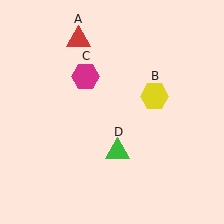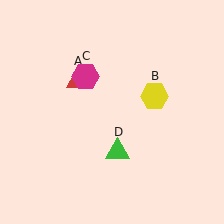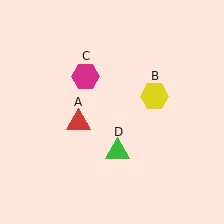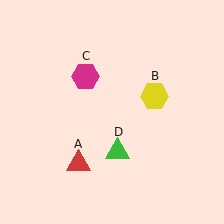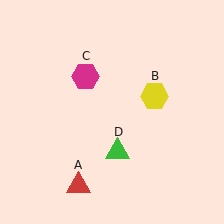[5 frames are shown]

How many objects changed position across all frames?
1 object changed position: red triangle (object A).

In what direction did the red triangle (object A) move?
The red triangle (object A) moved down.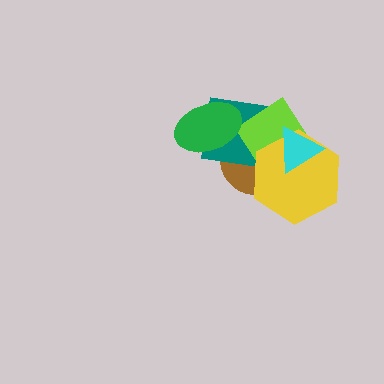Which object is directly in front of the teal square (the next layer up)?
The lime diamond is directly in front of the teal square.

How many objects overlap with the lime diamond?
4 objects overlap with the lime diamond.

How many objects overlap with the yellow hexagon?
4 objects overlap with the yellow hexagon.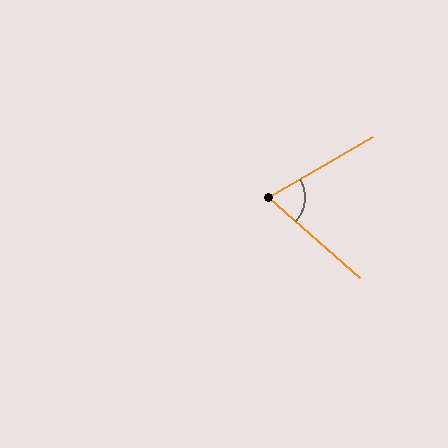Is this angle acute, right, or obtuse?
It is acute.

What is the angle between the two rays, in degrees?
Approximately 72 degrees.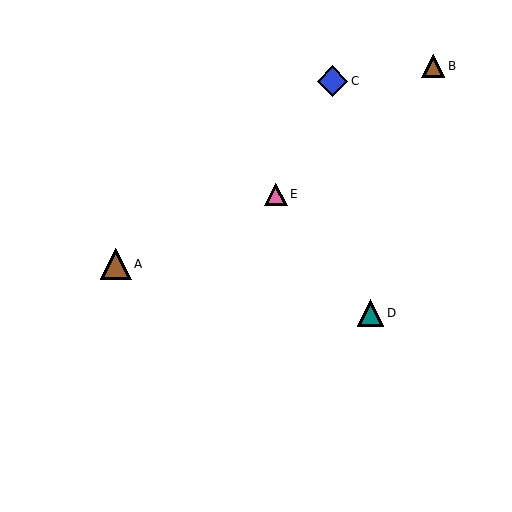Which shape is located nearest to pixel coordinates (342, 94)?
The blue diamond (labeled C) at (333, 81) is nearest to that location.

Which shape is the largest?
The blue diamond (labeled C) is the largest.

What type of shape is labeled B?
Shape B is a brown triangle.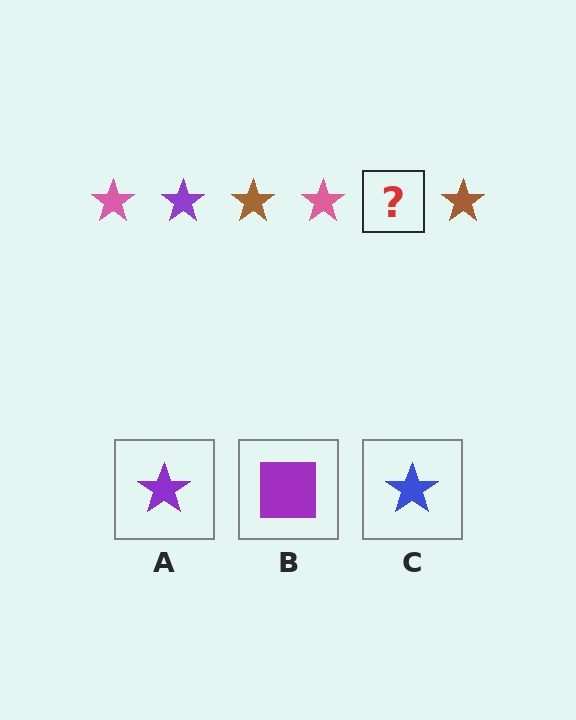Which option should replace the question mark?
Option A.